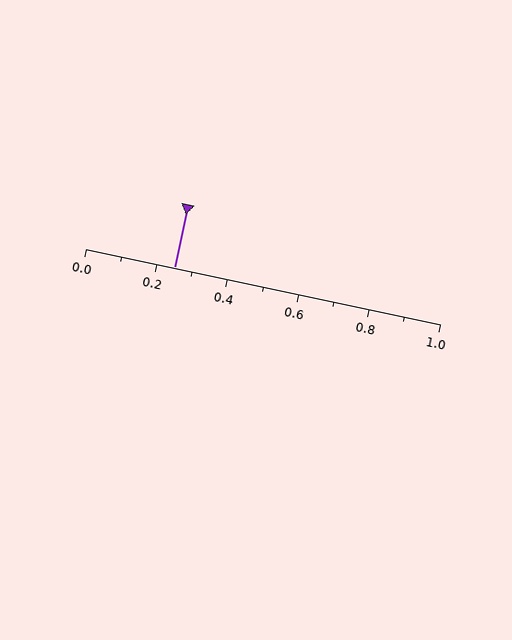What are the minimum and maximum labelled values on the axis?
The axis runs from 0.0 to 1.0.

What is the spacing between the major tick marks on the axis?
The major ticks are spaced 0.2 apart.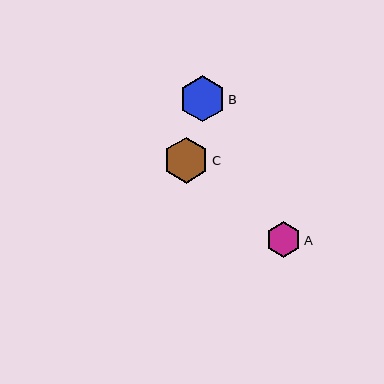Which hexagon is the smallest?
Hexagon A is the smallest with a size of approximately 35 pixels.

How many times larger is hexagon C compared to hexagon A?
Hexagon C is approximately 1.3 times the size of hexagon A.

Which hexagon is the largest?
Hexagon B is the largest with a size of approximately 46 pixels.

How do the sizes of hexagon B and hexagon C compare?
Hexagon B and hexagon C are approximately the same size.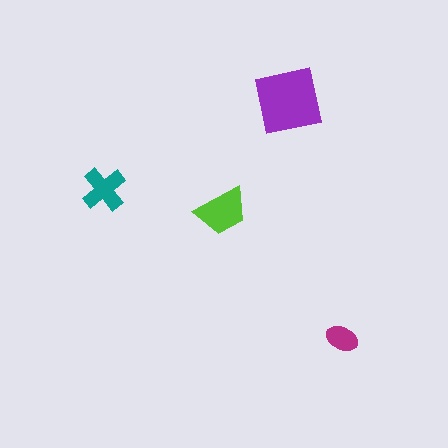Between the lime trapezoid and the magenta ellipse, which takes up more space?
The lime trapezoid.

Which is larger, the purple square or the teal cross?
The purple square.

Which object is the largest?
The purple square.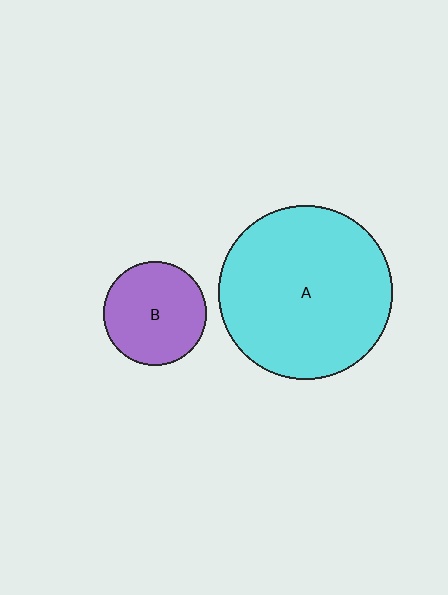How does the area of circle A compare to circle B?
Approximately 2.8 times.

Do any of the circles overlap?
No, none of the circles overlap.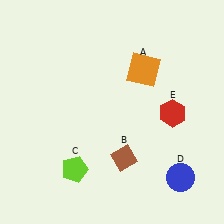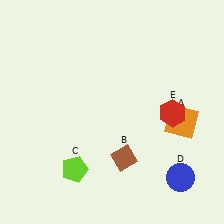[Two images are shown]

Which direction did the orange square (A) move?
The orange square (A) moved down.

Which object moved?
The orange square (A) moved down.